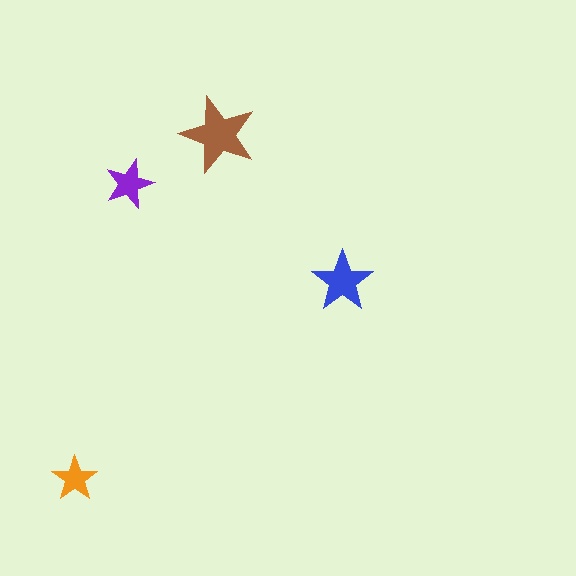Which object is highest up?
The brown star is topmost.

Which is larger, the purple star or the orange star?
The purple one.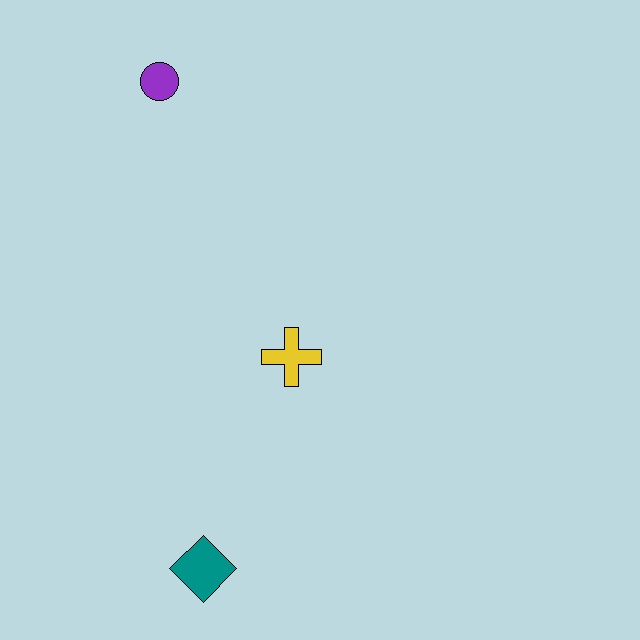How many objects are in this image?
There are 3 objects.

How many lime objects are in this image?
There are no lime objects.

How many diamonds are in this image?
There is 1 diamond.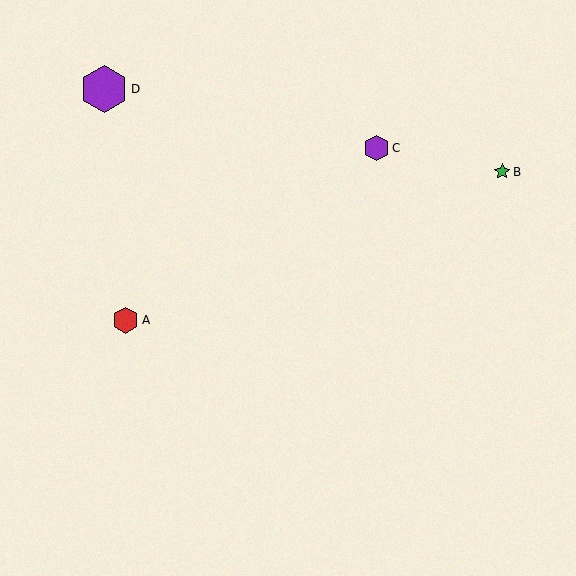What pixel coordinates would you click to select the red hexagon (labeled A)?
Click at (126, 320) to select the red hexagon A.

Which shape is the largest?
The purple hexagon (labeled D) is the largest.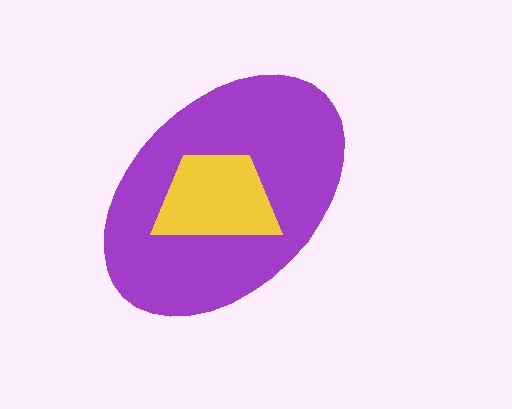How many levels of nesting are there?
2.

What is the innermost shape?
The yellow trapezoid.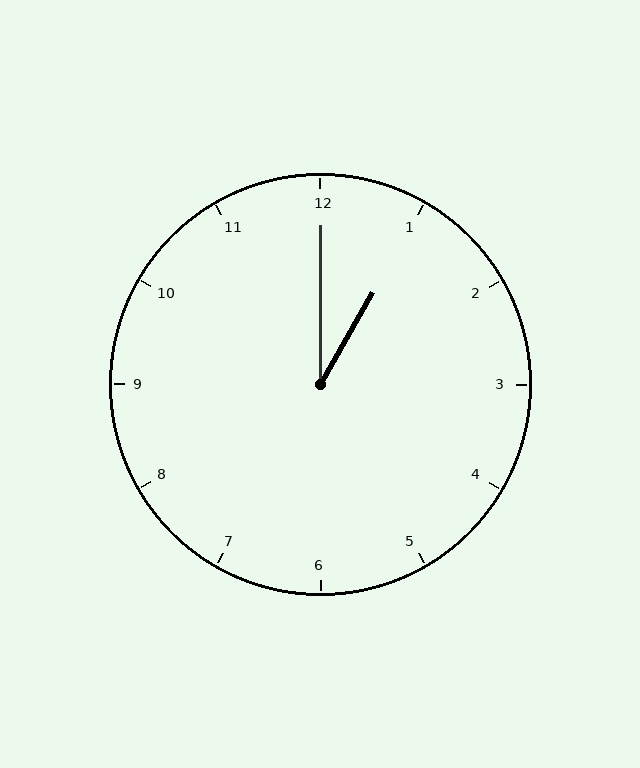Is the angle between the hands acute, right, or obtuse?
It is acute.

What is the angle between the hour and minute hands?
Approximately 30 degrees.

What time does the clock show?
1:00.